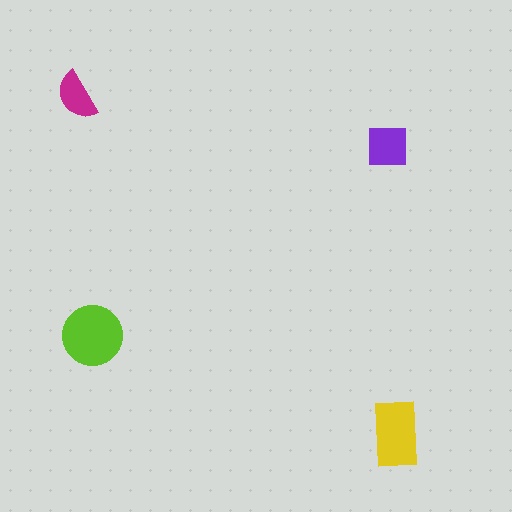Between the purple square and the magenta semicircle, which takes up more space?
The purple square.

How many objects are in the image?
There are 4 objects in the image.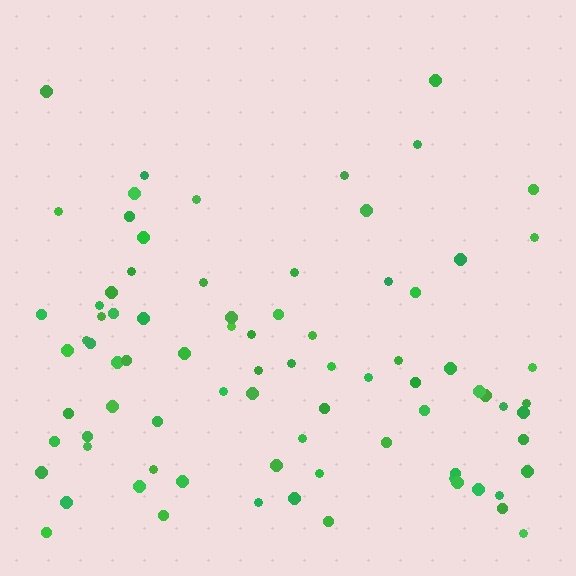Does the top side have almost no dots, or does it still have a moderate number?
Still a moderate number, just noticeably fewer than the bottom.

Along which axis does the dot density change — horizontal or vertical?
Vertical.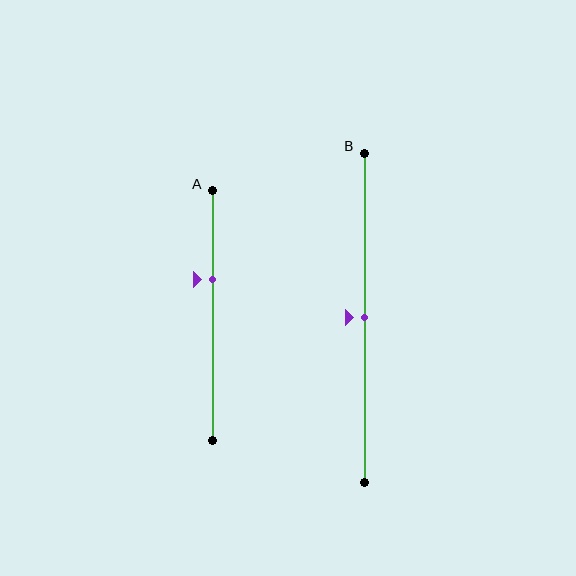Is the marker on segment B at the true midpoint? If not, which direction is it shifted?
Yes, the marker on segment B is at the true midpoint.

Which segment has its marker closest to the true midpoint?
Segment B has its marker closest to the true midpoint.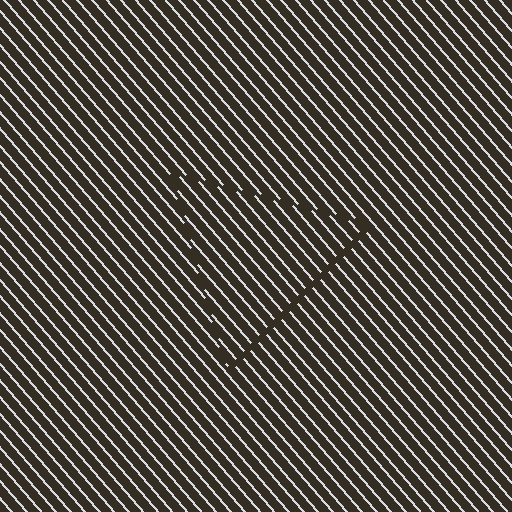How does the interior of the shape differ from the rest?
The interior of the shape contains the same grating, shifted by half a period — the contour is defined by the phase discontinuity where line-ends from the inner and outer gratings abut.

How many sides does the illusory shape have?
3 sides — the line-ends trace a triangle.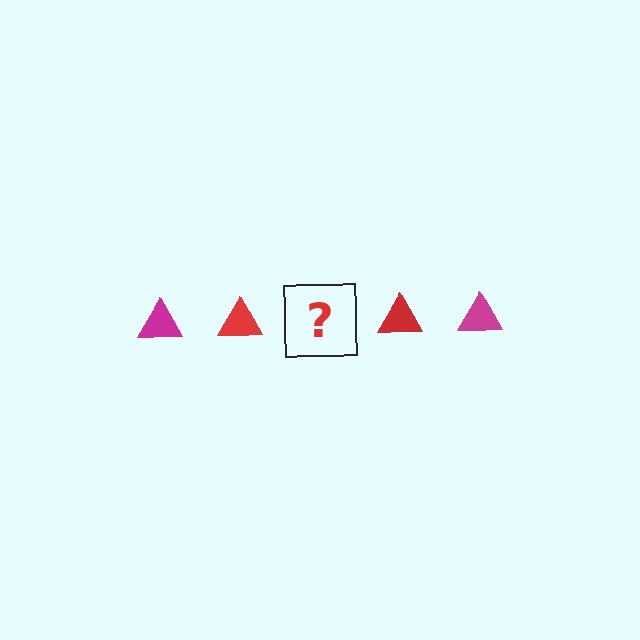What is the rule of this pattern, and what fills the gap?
The rule is that the pattern cycles through magenta, red triangles. The gap should be filled with a magenta triangle.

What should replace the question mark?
The question mark should be replaced with a magenta triangle.